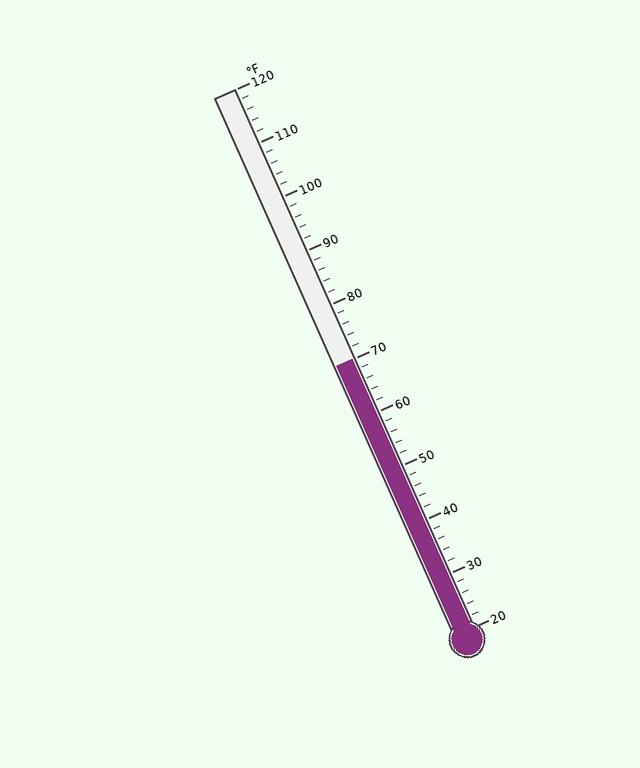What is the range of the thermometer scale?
The thermometer scale ranges from 20°F to 120°F.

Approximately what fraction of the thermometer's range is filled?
The thermometer is filled to approximately 50% of its range.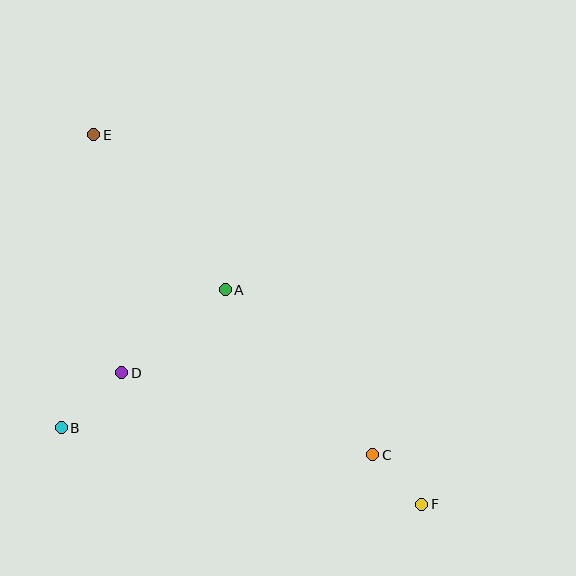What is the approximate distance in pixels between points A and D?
The distance between A and D is approximately 133 pixels.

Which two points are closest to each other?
Points C and F are closest to each other.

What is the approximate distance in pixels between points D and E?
The distance between D and E is approximately 239 pixels.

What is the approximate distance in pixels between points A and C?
The distance between A and C is approximately 222 pixels.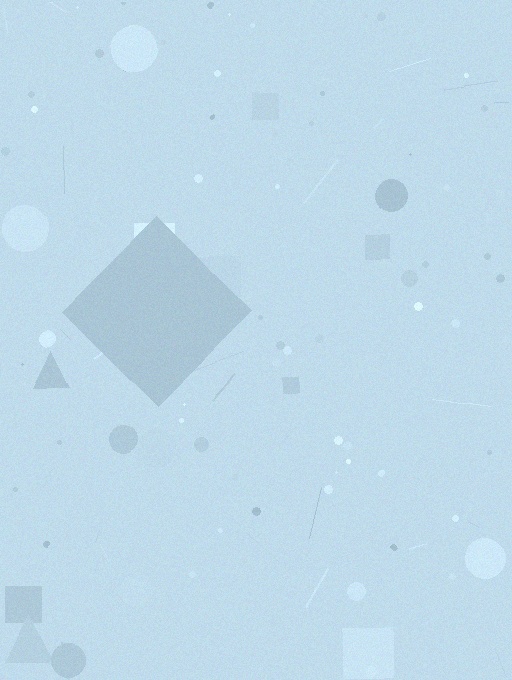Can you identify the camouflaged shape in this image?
The camouflaged shape is a diamond.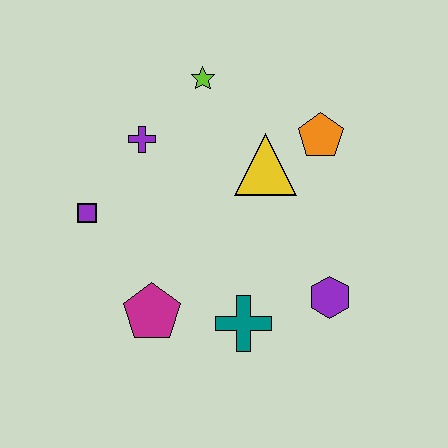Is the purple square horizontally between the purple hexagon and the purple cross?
No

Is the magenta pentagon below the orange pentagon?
Yes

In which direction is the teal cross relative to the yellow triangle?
The teal cross is below the yellow triangle.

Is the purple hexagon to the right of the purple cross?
Yes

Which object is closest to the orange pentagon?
The yellow triangle is closest to the orange pentagon.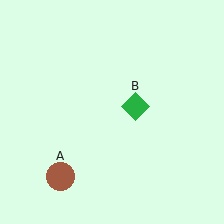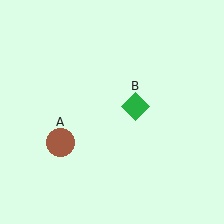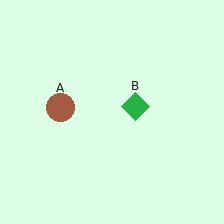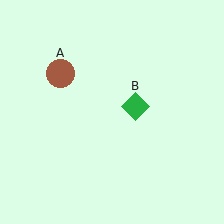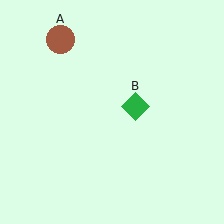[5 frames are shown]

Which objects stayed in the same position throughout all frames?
Green diamond (object B) remained stationary.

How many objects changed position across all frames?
1 object changed position: brown circle (object A).